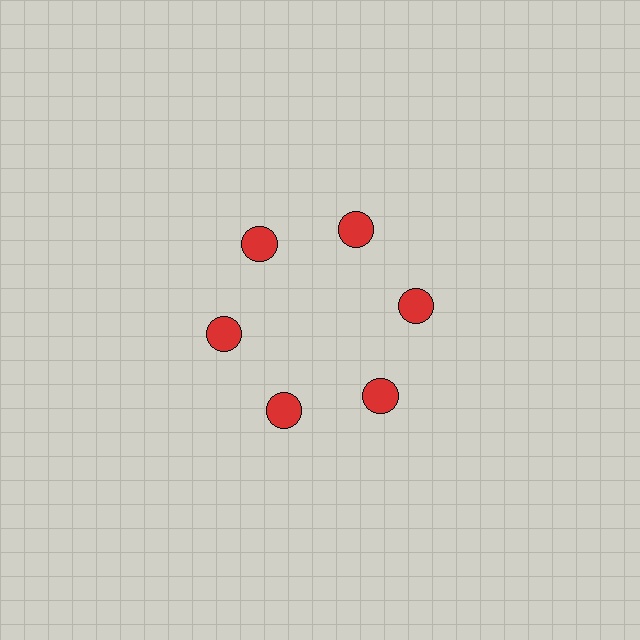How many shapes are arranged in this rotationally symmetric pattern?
There are 12 shapes, arranged in 6 groups of 2.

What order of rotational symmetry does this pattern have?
This pattern has 6-fold rotational symmetry.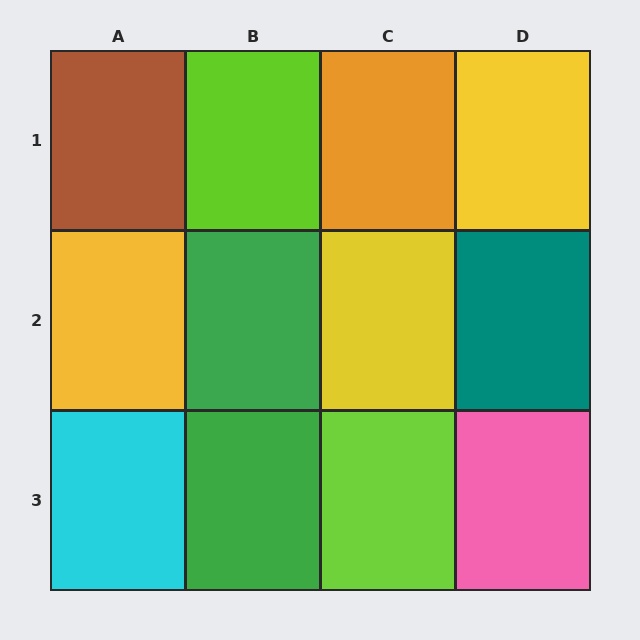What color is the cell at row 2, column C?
Yellow.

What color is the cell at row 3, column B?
Green.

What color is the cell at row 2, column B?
Green.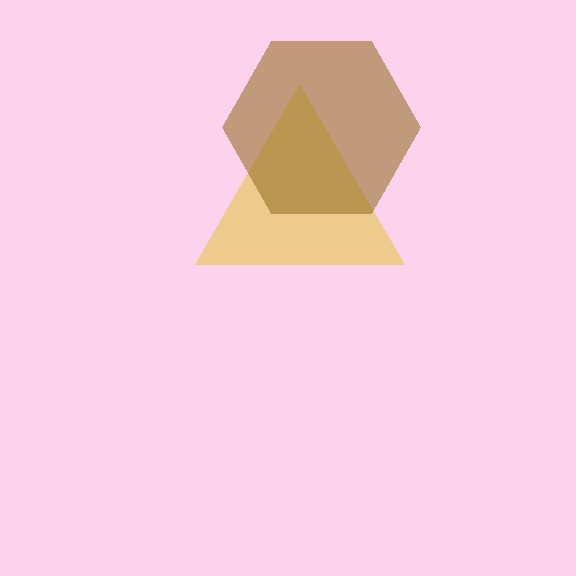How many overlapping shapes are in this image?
There are 2 overlapping shapes in the image.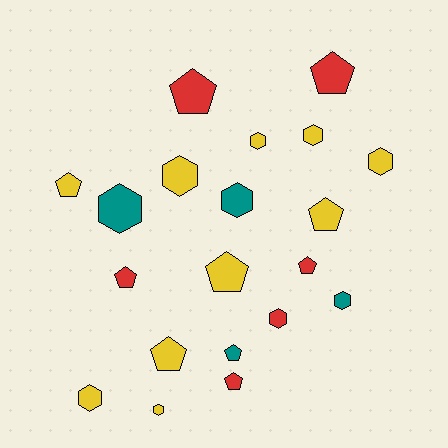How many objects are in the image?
There are 20 objects.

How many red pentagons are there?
There are 5 red pentagons.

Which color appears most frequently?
Yellow, with 10 objects.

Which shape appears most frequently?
Pentagon, with 10 objects.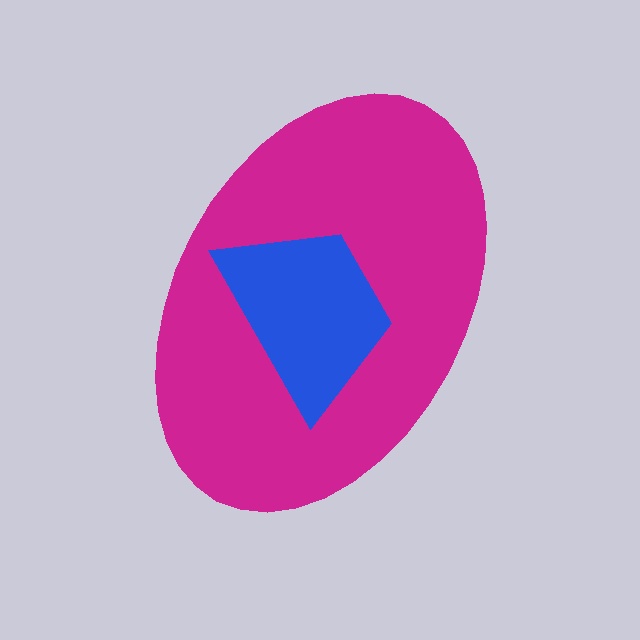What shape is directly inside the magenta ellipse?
The blue trapezoid.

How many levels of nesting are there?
2.